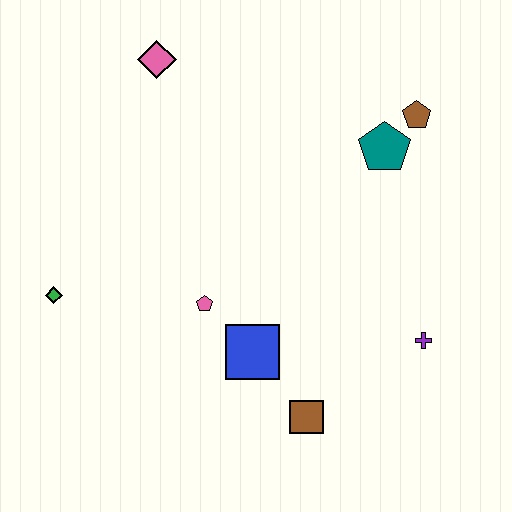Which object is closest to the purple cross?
The brown square is closest to the purple cross.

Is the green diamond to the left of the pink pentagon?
Yes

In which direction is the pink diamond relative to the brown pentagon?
The pink diamond is to the left of the brown pentagon.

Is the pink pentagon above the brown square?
Yes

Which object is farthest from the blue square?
The pink diamond is farthest from the blue square.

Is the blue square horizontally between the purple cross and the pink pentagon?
Yes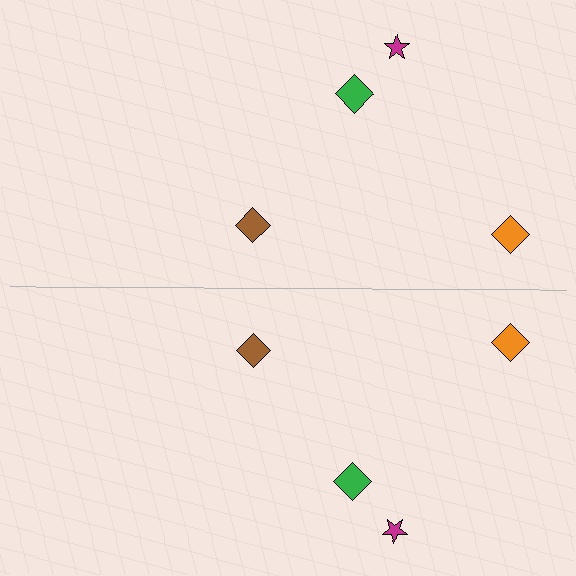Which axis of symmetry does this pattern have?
The pattern has a horizontal axis of symmetry running through the center of the image.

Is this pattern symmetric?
Yes, this pattern has bilateral (reflection) symmetry.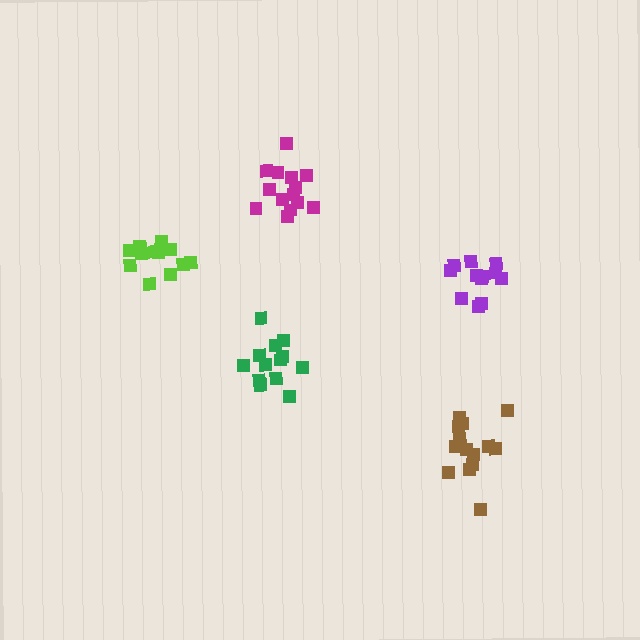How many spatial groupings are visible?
There are 5 spatial groupings.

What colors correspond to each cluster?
The clusters are colored: brown, lime, magenta, purple, green.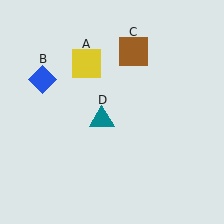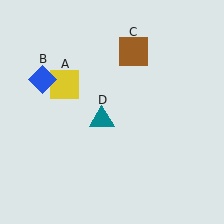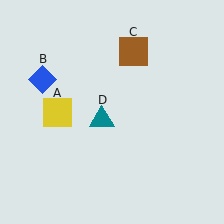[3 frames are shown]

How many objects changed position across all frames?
1 object changed position: yellow square (object A).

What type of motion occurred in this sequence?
The yellow square (object A) rotated counterclockwise around the center of the scene.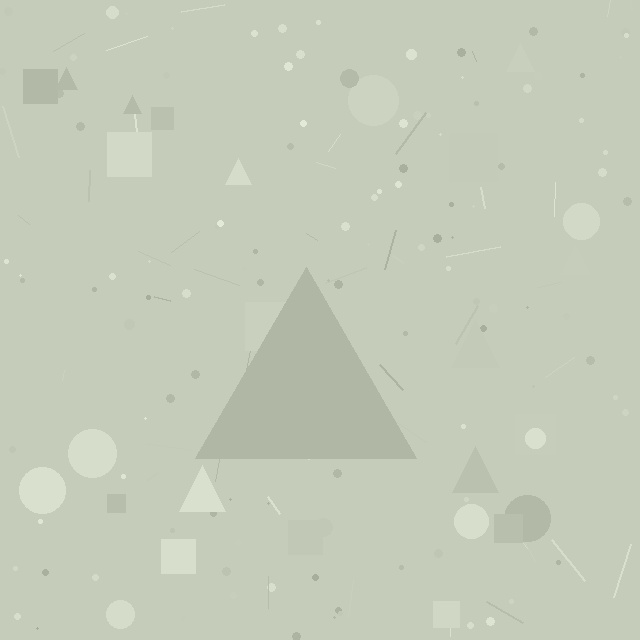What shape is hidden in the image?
A triangle is hidden in the image.